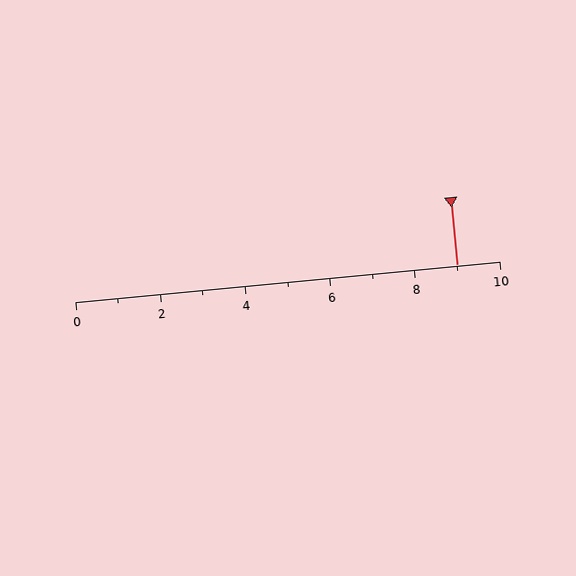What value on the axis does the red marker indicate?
The marker indicates approximately 9.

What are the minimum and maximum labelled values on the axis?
The axis runs from 0 to 10.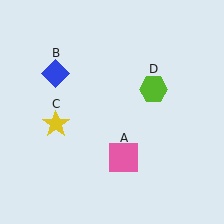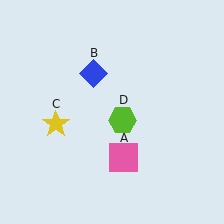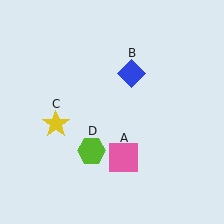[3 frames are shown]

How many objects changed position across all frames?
2 objects changed position: blue diamond (object B), lime hexagon (object D).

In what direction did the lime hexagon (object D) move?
The lime hexagon (object D) moved down and to the left.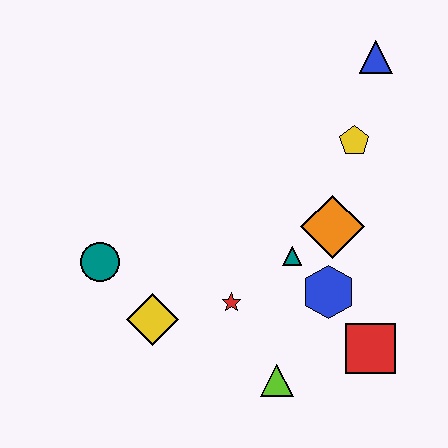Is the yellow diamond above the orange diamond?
No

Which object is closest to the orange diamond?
The teal triangle is closest to the orange diamond.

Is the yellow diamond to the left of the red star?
Yes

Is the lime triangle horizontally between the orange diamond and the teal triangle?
No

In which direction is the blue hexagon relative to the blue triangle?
The blue hexagon is below the blue triangle.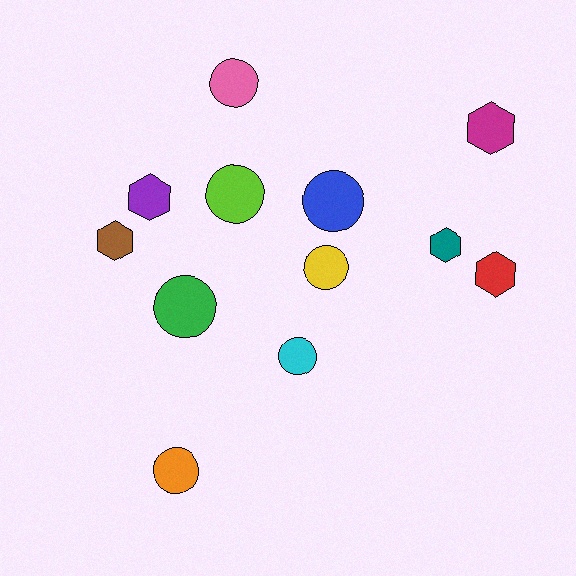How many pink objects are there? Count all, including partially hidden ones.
There is 1 pink object.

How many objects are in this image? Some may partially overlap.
There are 12 objects.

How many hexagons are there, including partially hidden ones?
There are 5 hexagons.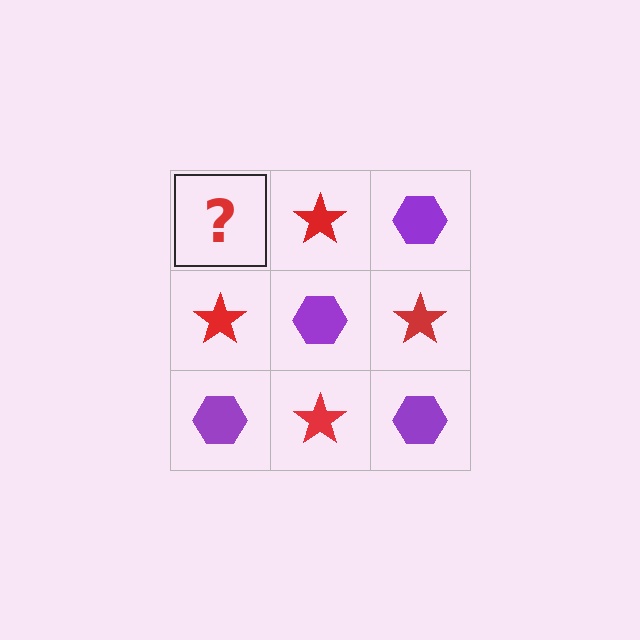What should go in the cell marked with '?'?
The missing cell should contain a purple hexagon.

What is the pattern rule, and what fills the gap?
The rule is that it alternates purple hexagon and red star in a checkerboard pattern. The gap should be filled with a purple hexagon.